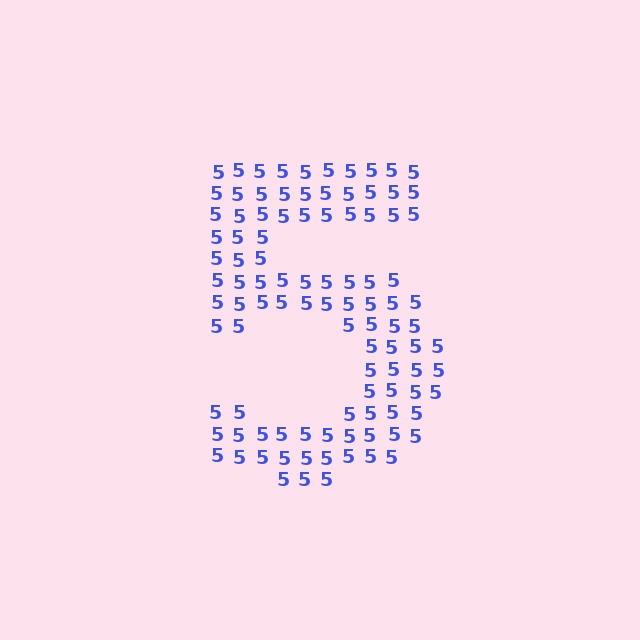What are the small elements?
The small elements are digit 5's.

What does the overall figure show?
The overall figure shows the digit 5.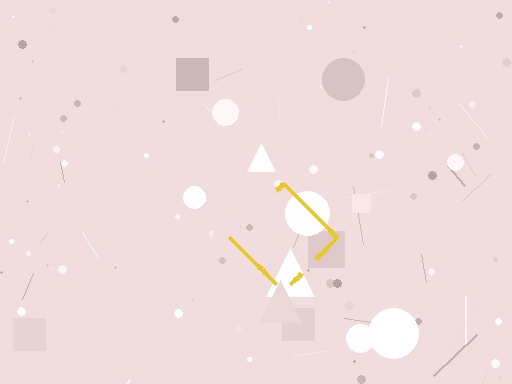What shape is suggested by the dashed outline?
The dashed outline suggests a diamond.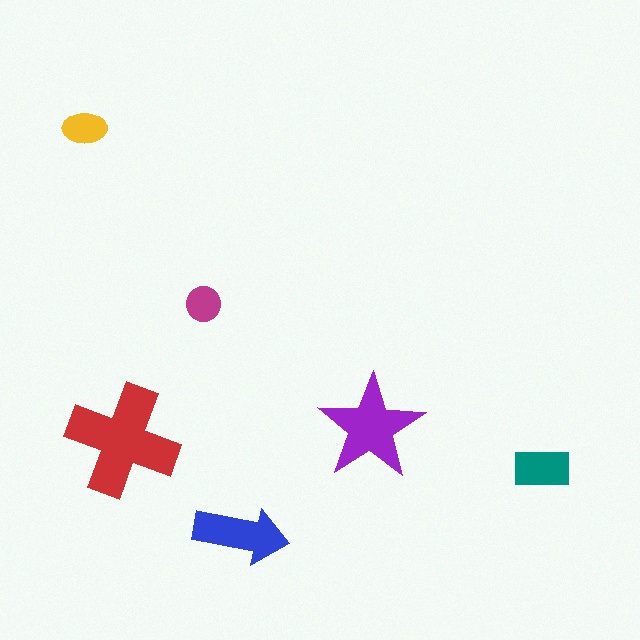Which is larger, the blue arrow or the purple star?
The purple star.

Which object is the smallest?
The magenta circle.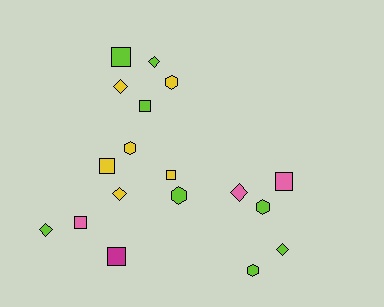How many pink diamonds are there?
There is 1 pink diamond.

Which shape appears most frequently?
Square, with 7 objects.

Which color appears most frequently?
Lime, with 8 objects.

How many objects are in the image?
There are 18 objects.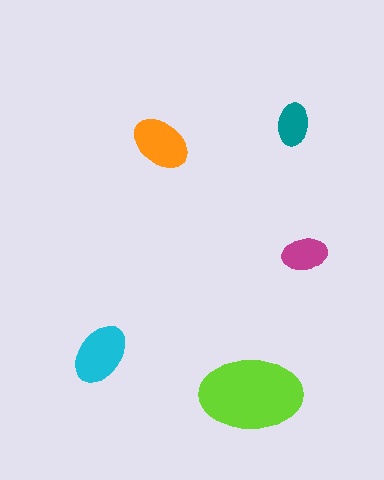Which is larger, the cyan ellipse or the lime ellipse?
The lime one.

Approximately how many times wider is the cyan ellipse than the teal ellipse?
About 1.5 times wider.